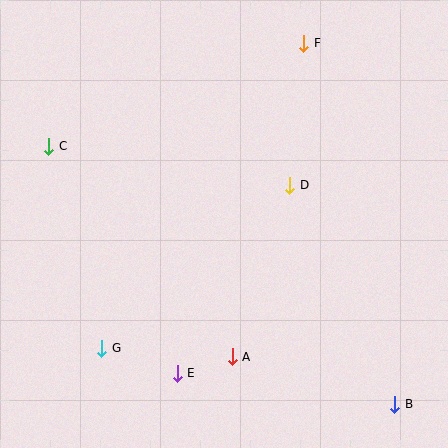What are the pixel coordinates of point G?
Point G is at (102, 348).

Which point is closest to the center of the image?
Point D at (290, 185) is closest to the center.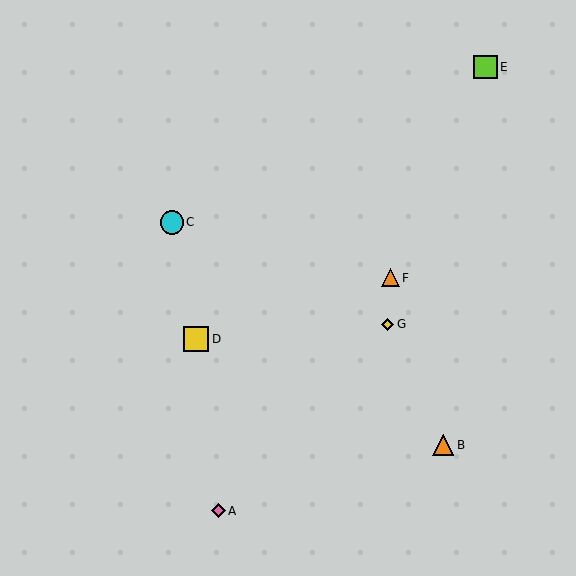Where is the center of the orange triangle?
The center of the orange triangle is at (443, 445).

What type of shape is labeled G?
Shape G is a yellow diamond.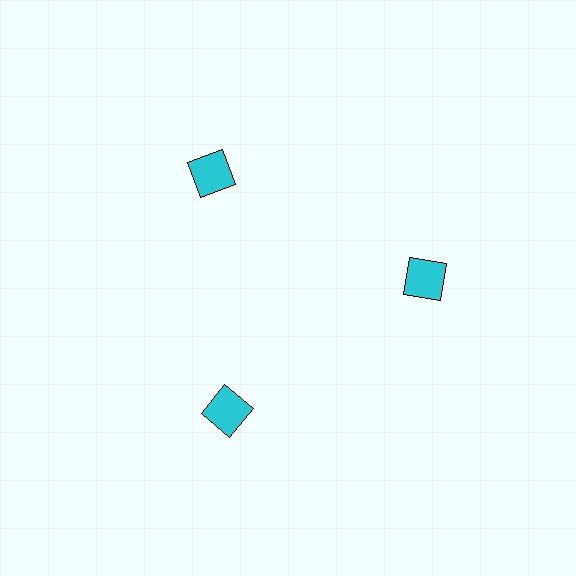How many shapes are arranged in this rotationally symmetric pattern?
There are 3 shapes, arranged in 3 groups of 1.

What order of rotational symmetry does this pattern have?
This pattern has 3-fold rotational symmetry.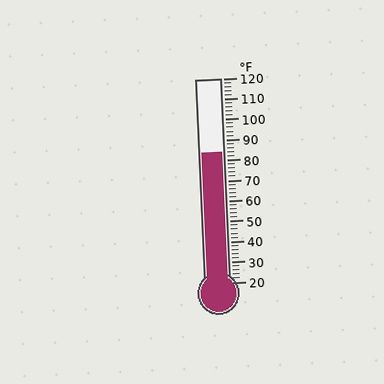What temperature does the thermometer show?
The thermometer shows approximately 84°F.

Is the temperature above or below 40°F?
The temperature is above 40°F.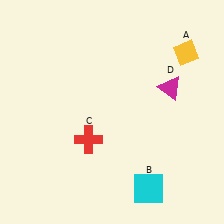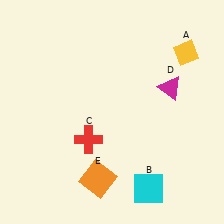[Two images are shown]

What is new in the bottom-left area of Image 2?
An orange square (E) was added in the bottom-left area of Image 2.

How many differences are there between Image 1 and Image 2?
There is 1 difference between the two images.